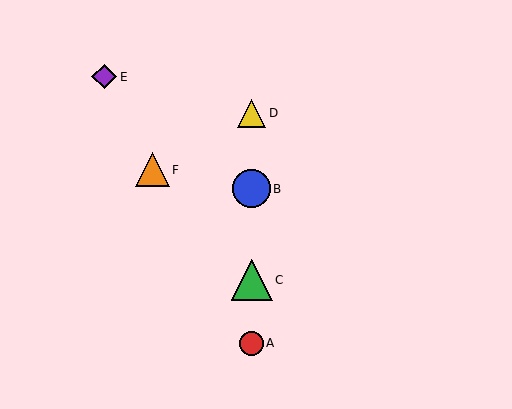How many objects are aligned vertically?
4 objects (A, B, C, D) are aligned vertically.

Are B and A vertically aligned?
Yes, both are at x≈252.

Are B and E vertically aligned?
No, B is at x≈252 and E is at x≈104.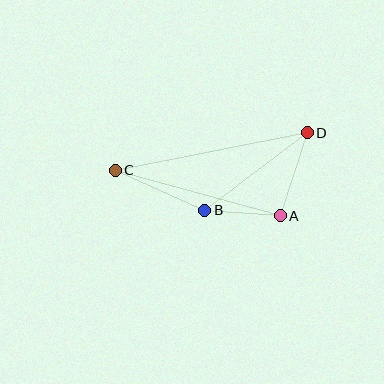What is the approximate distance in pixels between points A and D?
The distance between A and D is approximately 88 pixels.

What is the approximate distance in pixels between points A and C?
The distance between A and C is approximately 171 pixels.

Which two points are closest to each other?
Points A and B are closest to each other.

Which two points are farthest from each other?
Points C and D are farthest from each other.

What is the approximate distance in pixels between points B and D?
The distance between B and D is approximately 128 pixels.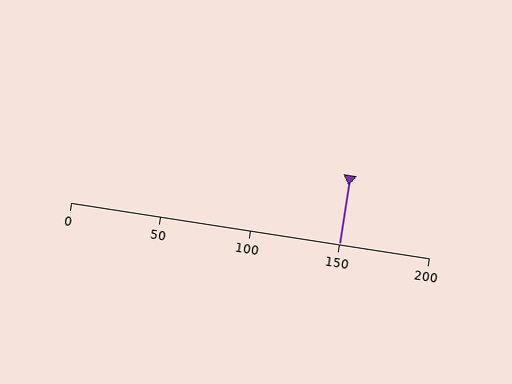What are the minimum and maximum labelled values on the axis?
The axis runs from 0 to 200.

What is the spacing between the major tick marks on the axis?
The major ticks are spaced 50 apart.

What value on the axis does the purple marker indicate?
The marker indicates approximately 150.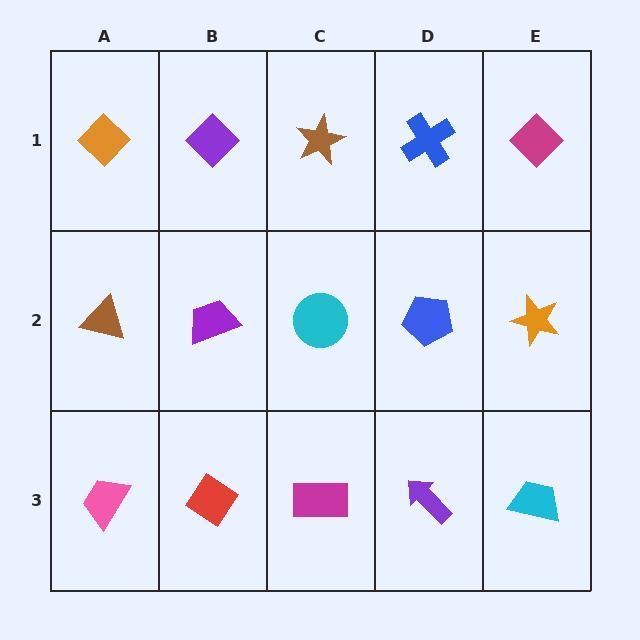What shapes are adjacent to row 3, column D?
A blue pentagon (row 2, column D), a magenta rectangle (row 3, column C), a cyan trapezoid (row 3, column E).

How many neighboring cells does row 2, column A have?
3.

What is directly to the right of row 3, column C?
A purple arrow.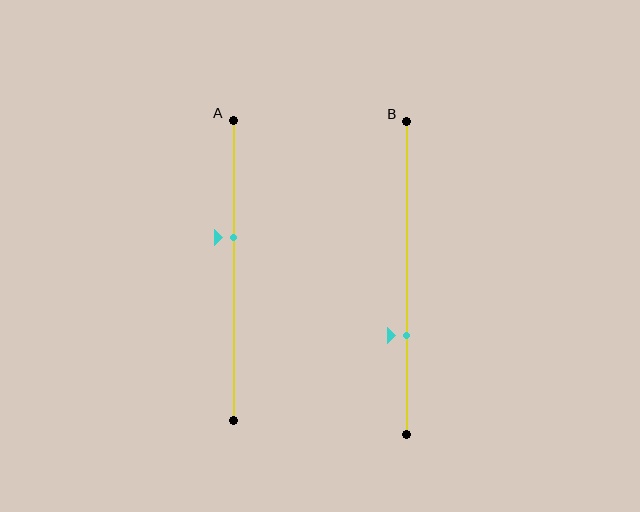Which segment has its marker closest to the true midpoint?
Segment A has its marker closest to the true midpoint.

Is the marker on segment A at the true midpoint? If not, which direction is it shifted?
No, the marker on segment A is shifted upward by about 11% of the segment length.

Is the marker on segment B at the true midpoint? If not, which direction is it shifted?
No, the marker on segment B is shifted downward by about 19% of the segment length.